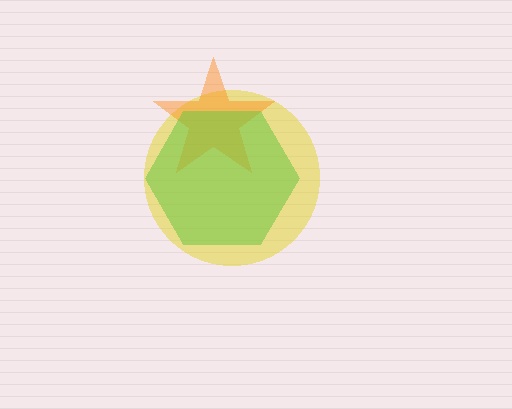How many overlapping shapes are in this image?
There are 3 overlapping shapes in the image.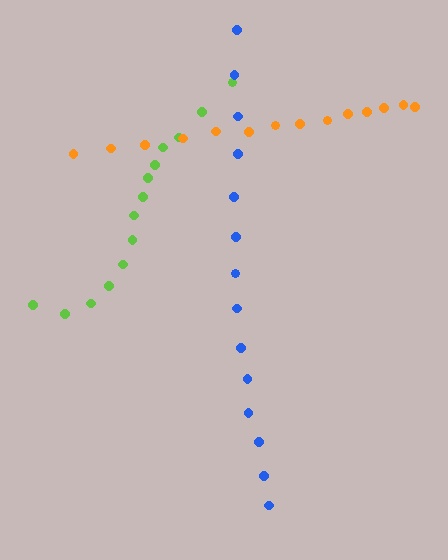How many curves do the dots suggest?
There are 3 distinct paths.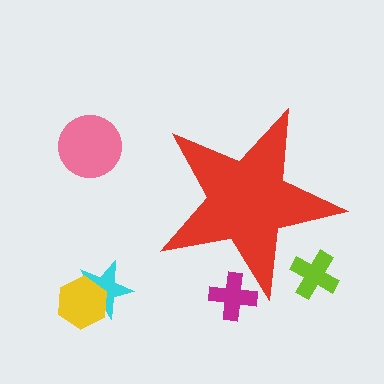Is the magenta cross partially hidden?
Yes, the magenta cross is partially hidden behind the red star.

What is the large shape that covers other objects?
A red star.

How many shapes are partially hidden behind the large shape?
2 shapes are partially hidden.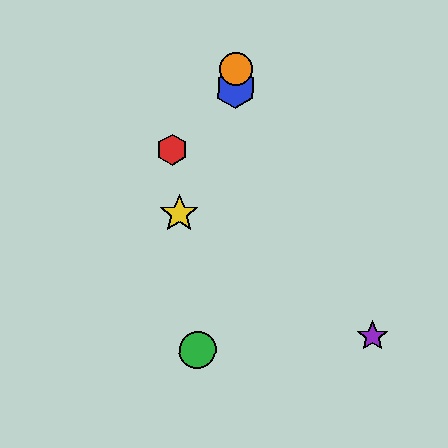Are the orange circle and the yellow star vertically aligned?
No, the orange circle is at x≈236 and the yellow star is at x≈179.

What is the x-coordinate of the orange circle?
The orange circle is at x≈236.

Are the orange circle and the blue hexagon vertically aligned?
Yes, both are at x≈236.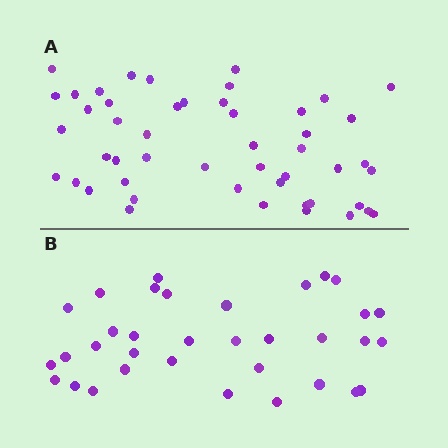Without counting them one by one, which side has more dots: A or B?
Region A (the top region) has more dots.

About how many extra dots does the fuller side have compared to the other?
Region A has approximately 15 more dots than region B.